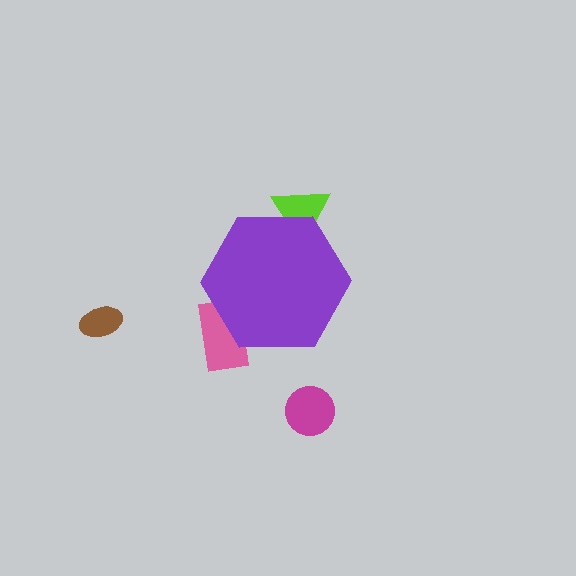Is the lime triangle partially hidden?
Yes, the lime triangle is partially hidden behind the purple hexagon.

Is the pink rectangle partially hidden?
Yes, the pink rectangle is partially hidden behind the purple hexagon.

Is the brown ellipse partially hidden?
No, the brown ellipse is fully visible.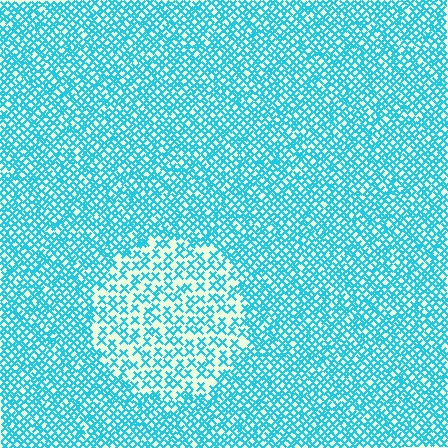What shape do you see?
I see a circle.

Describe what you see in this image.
The image contains small cyan elements arranged at two different densities. A circle-shaped region is visible where the elements are less densely packed than the surrounding area.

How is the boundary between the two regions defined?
The boundary is defined by a change in element density (approximately 2.0x ratio). All elements are the same color, size, and shape.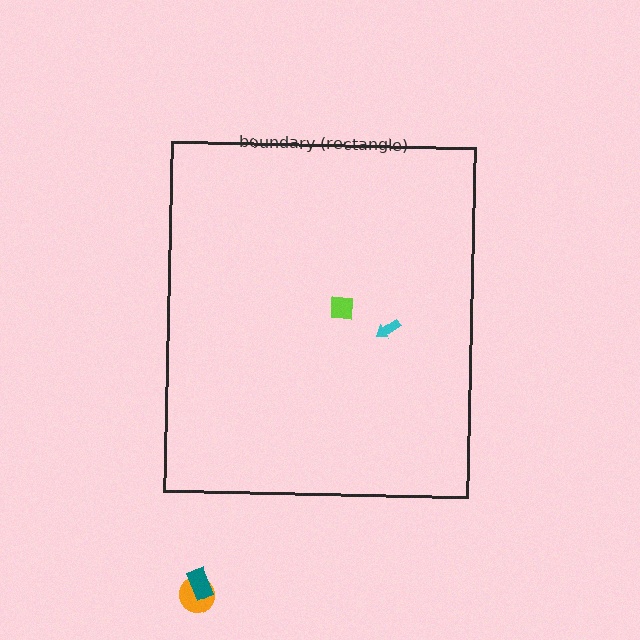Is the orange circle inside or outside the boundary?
Outside.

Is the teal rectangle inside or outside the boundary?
Outside.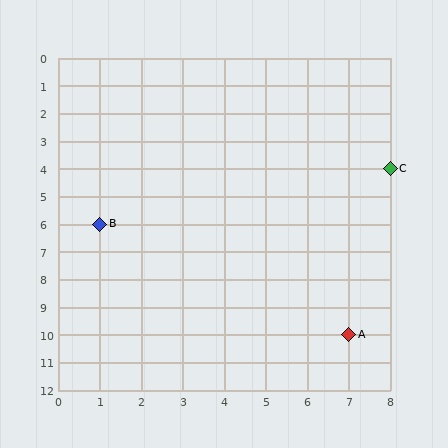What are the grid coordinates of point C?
Point C is at grid coordinates (8, 4).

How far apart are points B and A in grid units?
Points B and A are 6 columns and 4 rows apart (about 7.2 grid units diagonally).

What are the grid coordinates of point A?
Point A is at grid coordinates (7, 10).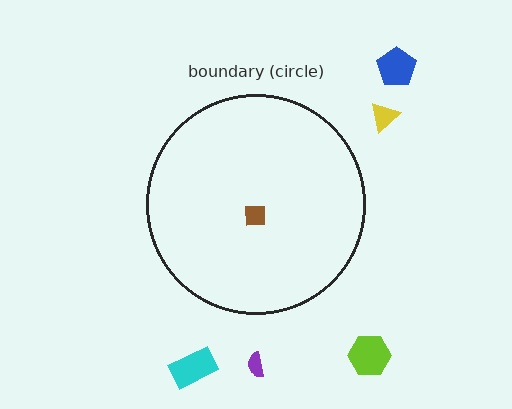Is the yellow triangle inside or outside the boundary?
Outside.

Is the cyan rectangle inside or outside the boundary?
Outside.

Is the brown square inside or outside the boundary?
Inside.